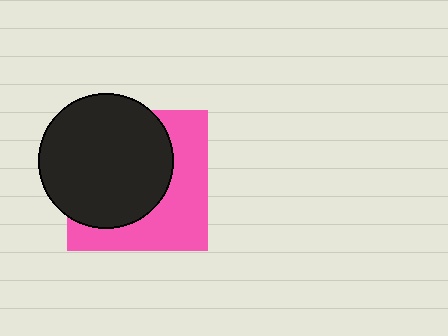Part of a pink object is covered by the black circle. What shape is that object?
It is a square.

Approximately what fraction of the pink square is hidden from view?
Roughly 56% of the pink square is hidden behind the black circle.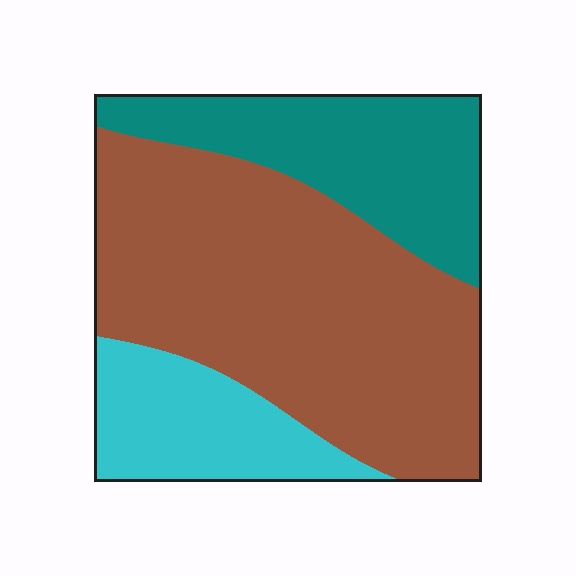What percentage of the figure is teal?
Teal covers about 25% of the figure.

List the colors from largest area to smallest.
From largest to smallest: brown, teal, cyan.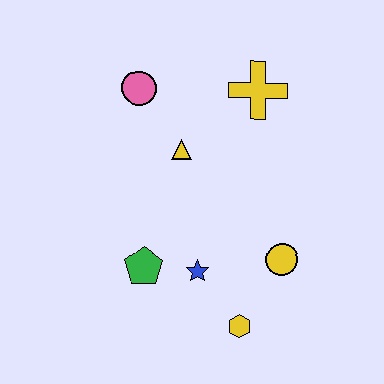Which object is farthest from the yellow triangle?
The yellow hexagon is farthest from the yellow triangle.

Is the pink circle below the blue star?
No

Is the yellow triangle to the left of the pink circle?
No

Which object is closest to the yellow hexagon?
The blue star is closest to the yellow hexagon.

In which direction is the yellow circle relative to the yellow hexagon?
The yellow circle is above the yellow hexagon.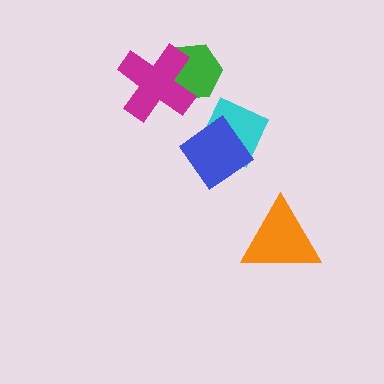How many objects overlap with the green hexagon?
1 object overlaps with the green hexagon.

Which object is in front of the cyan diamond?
The blue diamond is in front of the cyan diamond.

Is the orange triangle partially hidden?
No, no other shape covers it.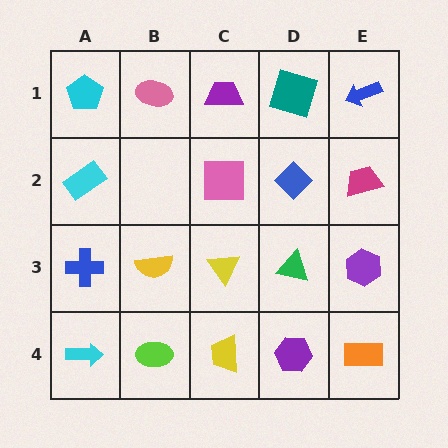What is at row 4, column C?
A yellow trapezoid.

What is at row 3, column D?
A green triangle.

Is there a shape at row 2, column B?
No, that cell is empty.